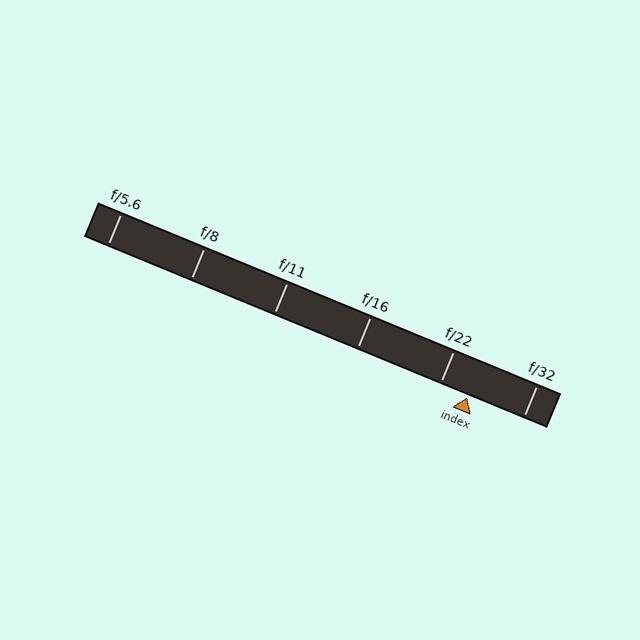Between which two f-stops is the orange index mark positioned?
The index mark is between f/22 and f/32.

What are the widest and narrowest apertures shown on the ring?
The widest aperture shown is f/5.6 and the narrowest is f/32.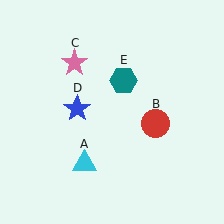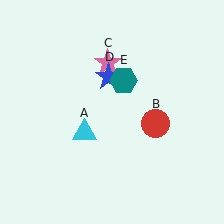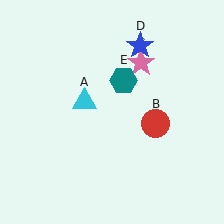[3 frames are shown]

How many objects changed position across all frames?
3 objects changed position: cyan triangle (object A), pink star (object C), blue star (object D).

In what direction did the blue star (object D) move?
The blue star (object D) moved up and to the right.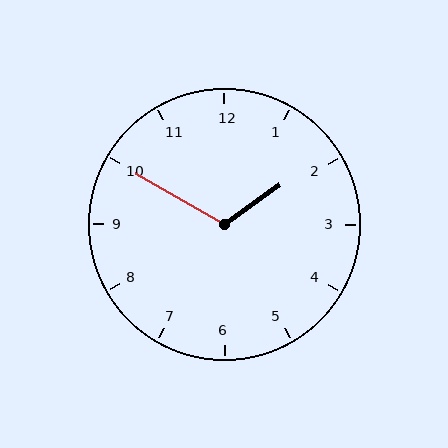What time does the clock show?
1:50.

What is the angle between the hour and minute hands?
Approximately 115 degrees.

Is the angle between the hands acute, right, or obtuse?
It is obtuse.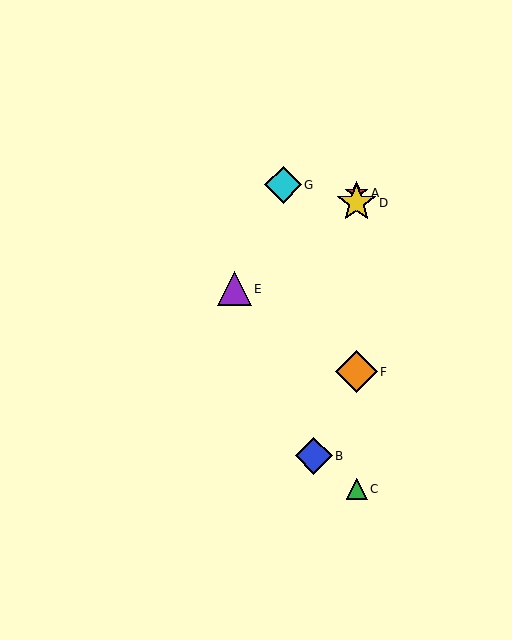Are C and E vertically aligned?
No, C is at x≈357 and E is at x≈235.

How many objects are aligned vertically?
4 objects (A, C, D, F) are aligned vertically.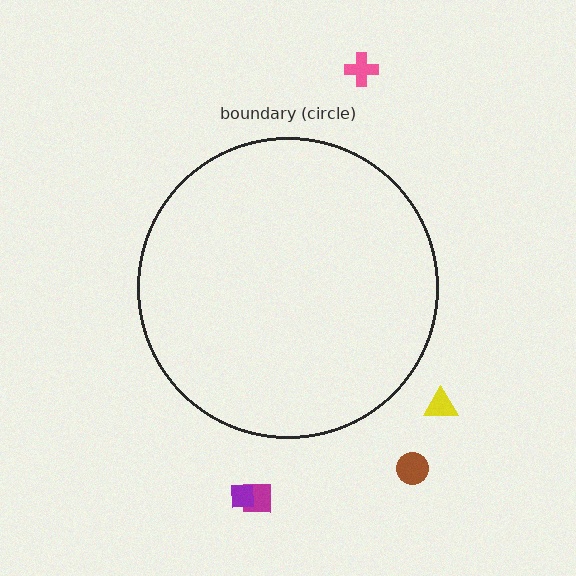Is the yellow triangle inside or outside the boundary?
Outside.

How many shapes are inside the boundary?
0 inside, 5 outside.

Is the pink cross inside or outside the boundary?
Outside.